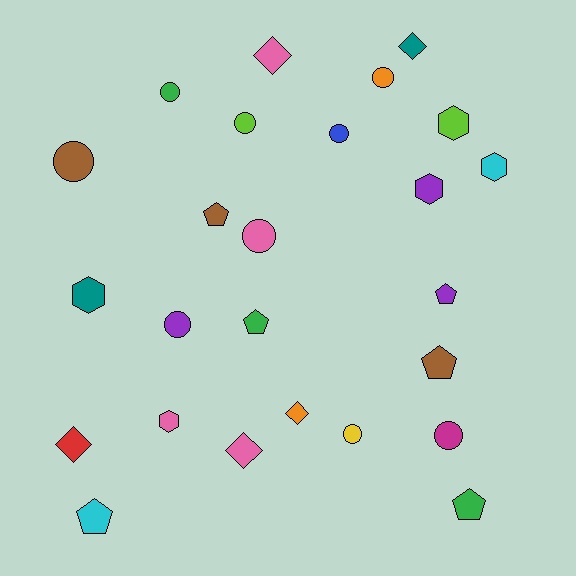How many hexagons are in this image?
There are 5 hexagons.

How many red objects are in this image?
There is 1 red object.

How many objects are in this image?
There are 25 objects.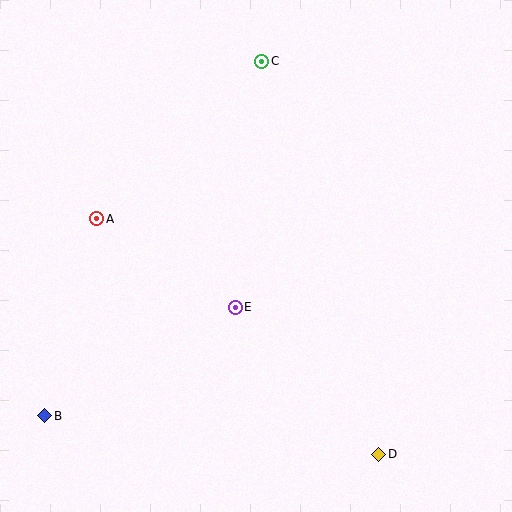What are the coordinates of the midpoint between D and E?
The midpoint between D and E is at (307, 381).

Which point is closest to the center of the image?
Point E at (235, 307) is closest to the center.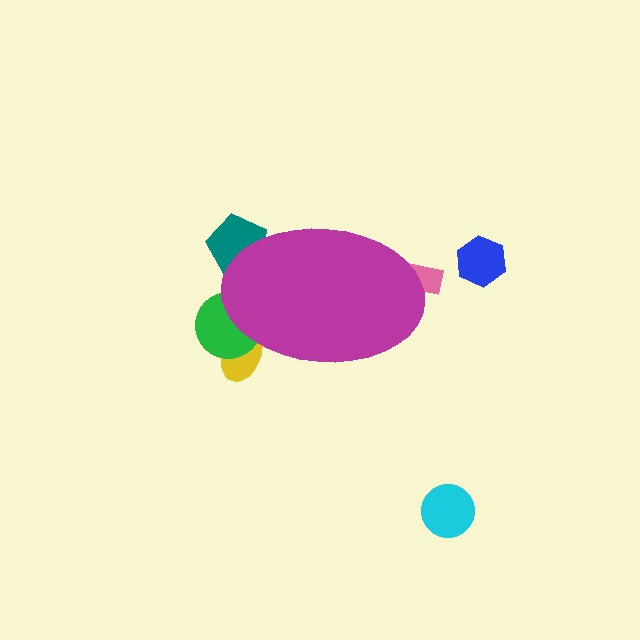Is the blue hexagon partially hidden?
No, the blue hexagon is fully visible.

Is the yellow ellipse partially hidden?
Yes, the yellow ellipse is partially hidden behind the magenta ellipse.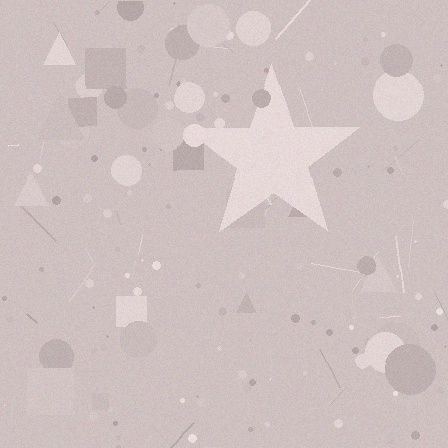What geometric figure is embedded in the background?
A star is embedded in the background.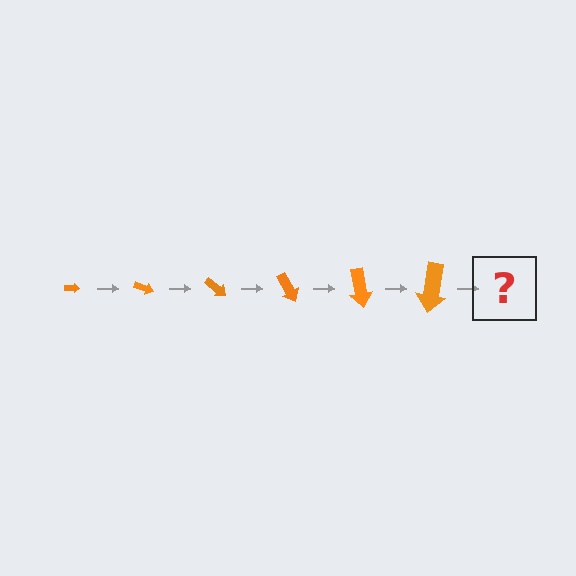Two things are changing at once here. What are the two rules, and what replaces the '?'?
The two rules are that the arrow grows larger each step and it rotates 20 degrees each step. The '?' should be an arrow, larger than the previous one and rotated 120 degrees from the start.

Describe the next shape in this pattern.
It should be an arrow, larger than the previous one and rotated 120 degrees from the start.